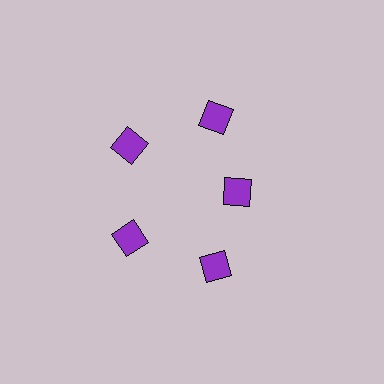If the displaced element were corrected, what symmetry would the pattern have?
It would have 5-fold rotational symmetry — the pattern would map onto itself every 72 degrees.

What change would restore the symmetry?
The symmetry would be restored by moving it outward, back onto the ring so that all 5 diamonds sit at equal angles and equal distance from the center.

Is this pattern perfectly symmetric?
No. The 5 purple diamonds are arranged in a ring, but one element near the 3 o'clock position is pulled inward toward the center, breaking the 5-fold rotational symmetry.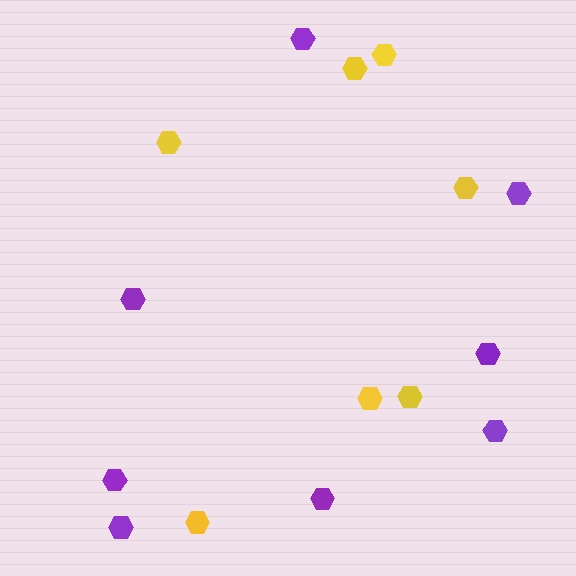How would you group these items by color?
There are 2 groups: one group of purple hexagons (8) and one group of yellow hexagons (7).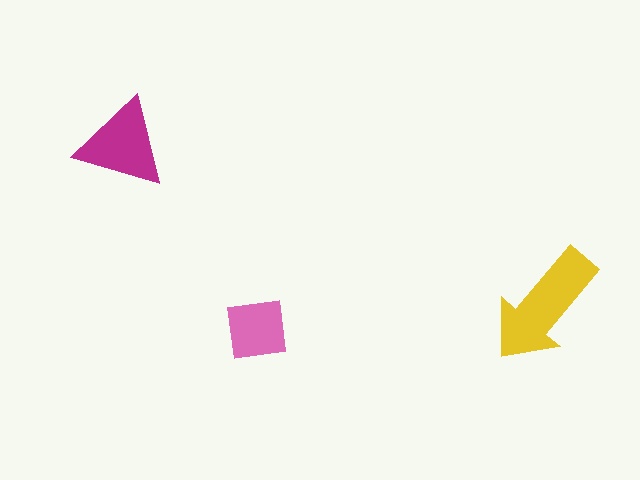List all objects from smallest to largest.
The pink square, the magenta triangle, the yellow arrow.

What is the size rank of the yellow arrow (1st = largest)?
1st.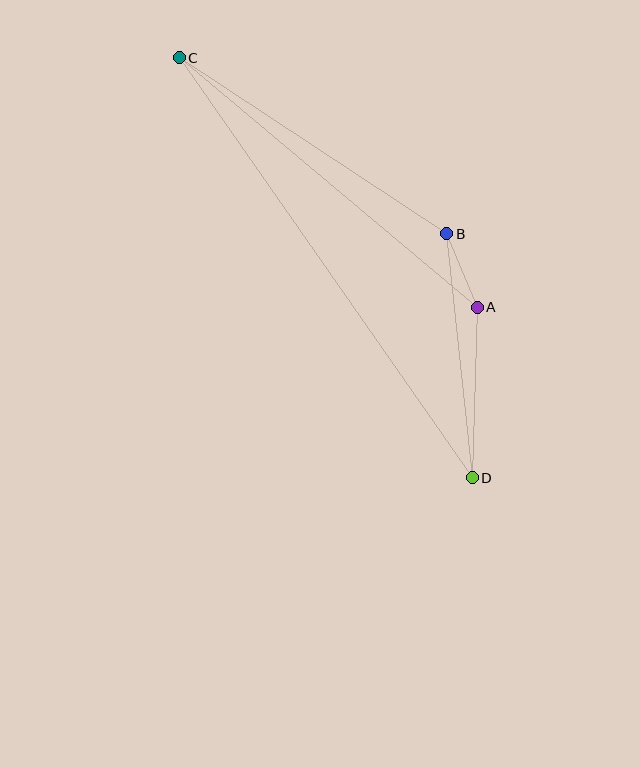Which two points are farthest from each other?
Points C and D are farthest from each other.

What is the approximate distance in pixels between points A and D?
The distance between A and D is approximately 170 pixels.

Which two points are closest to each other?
Points A and B are closest to each other.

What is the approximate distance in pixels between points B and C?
The distance between B and C is approximately 320 pixels.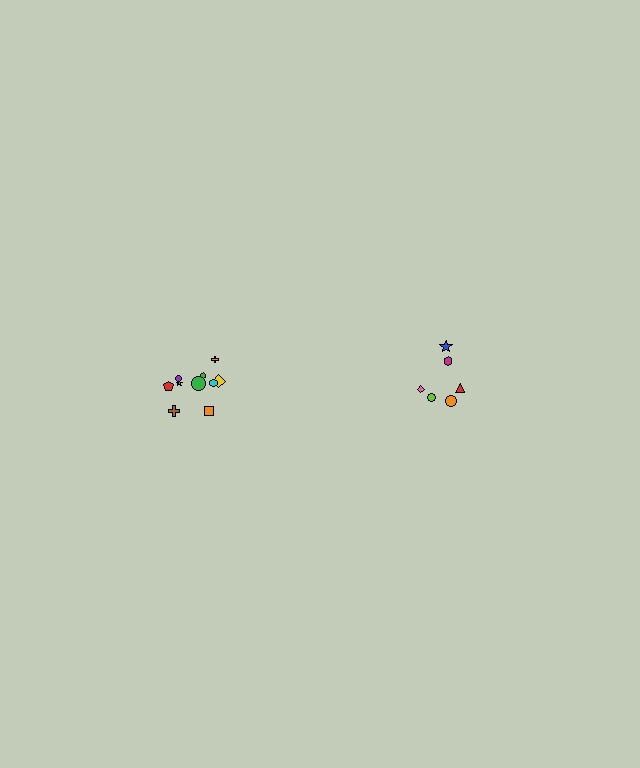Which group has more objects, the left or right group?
The left group.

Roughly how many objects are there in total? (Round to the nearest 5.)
Roughly 15 objects in total.